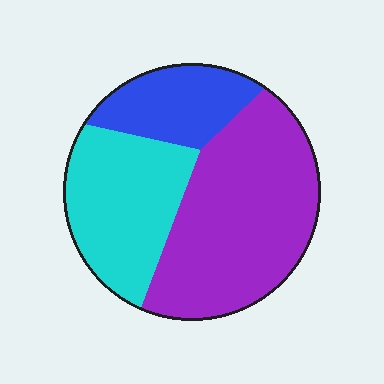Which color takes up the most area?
Purple, at roughly 50%.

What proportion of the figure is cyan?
Cyan covers about 30% of the figure.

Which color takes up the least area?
Blue, at roughly 20%.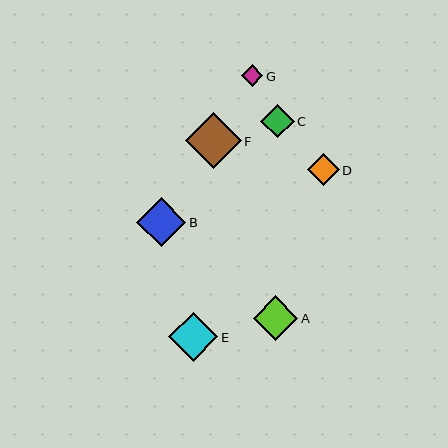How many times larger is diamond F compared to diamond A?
Diamond F is approximately 1.3 times the size of diamond A.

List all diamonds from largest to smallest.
From largest to smallest: F, E, B, A, C, D, G.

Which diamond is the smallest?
Diamond G is the smallest with a size of approximately 22 pixels.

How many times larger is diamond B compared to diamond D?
Diamond B is approximately 1.6 times the size of diamond D.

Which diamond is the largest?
Diamond F is the largest with a size of approximately 56 pixels.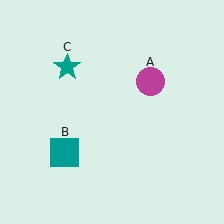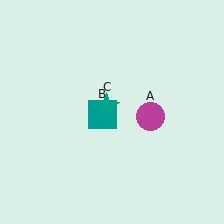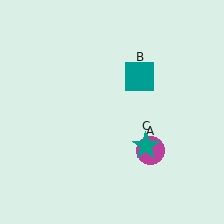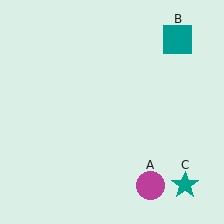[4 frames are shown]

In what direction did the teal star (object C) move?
The teal star (object C) moved down and to the right.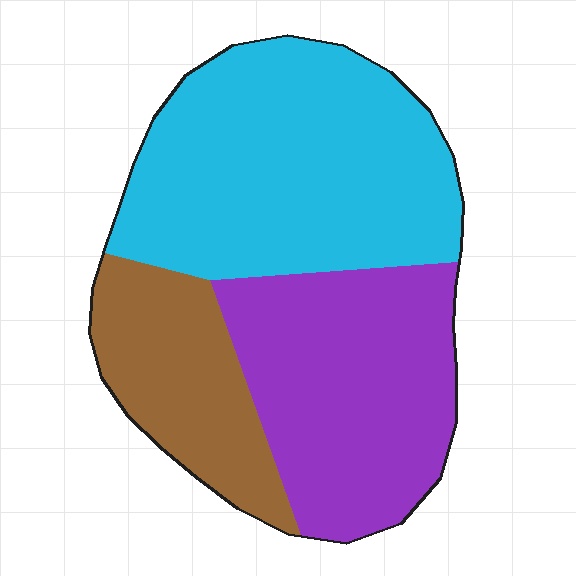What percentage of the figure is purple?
Purple covers 35% of the figure.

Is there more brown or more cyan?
Cyan.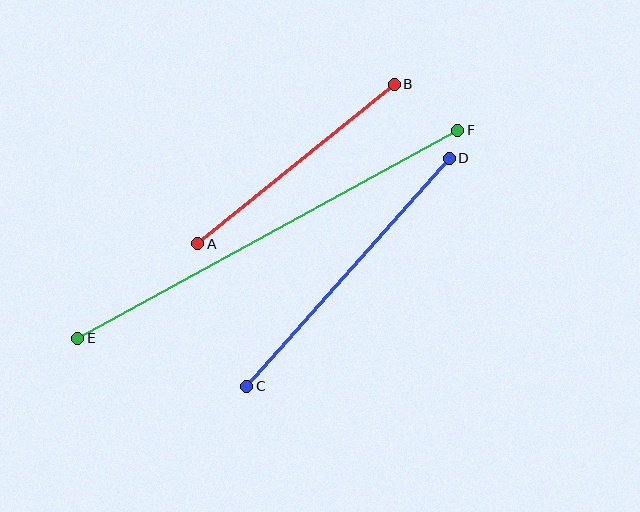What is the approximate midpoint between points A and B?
The midpoint is at approximately (296, 164) pixels.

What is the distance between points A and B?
The distance is approximately 253 pixels.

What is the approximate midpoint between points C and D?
The midpoint is at approximately (348, 272) pixels.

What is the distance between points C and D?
The distance is approximately 305 pixels.